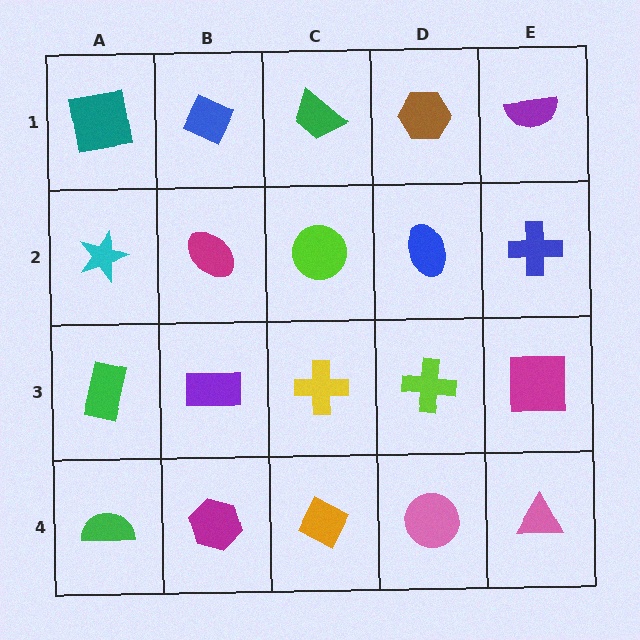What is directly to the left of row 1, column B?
A teal square.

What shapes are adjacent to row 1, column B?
A magenta ellipse (row 2, column B), a teal square (row 1, column A), a green trapezoid (row 1, column C).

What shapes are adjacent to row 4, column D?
A lime cross (row 3, column D), an orange diamond (row 4, column C), a pink triangle (row 4, column E).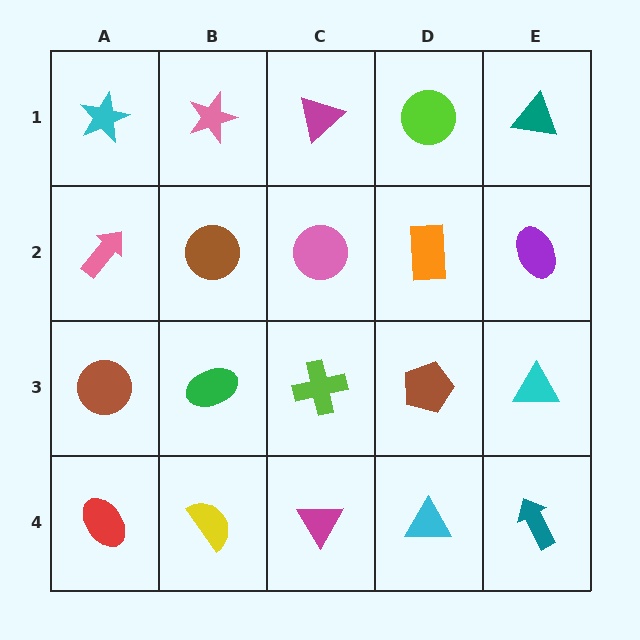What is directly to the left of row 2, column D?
A pink circle.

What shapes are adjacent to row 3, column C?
A pink circle (row 2, column C), a magenta triangle (row 4, column C), a green ellipse (row 3, column B), a brown pentagon (row 3, column D).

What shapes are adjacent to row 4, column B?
A green ellipse (row 3, column B), a red ellipse (row 4, column A), a magenta triangle (row 4, column C).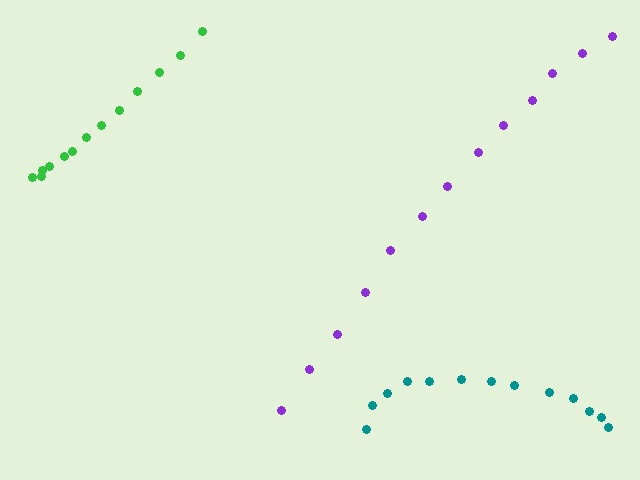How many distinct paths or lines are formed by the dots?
There are 3 distinct paths.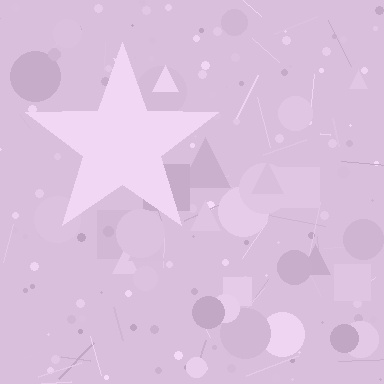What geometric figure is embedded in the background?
A star is embedded in the background.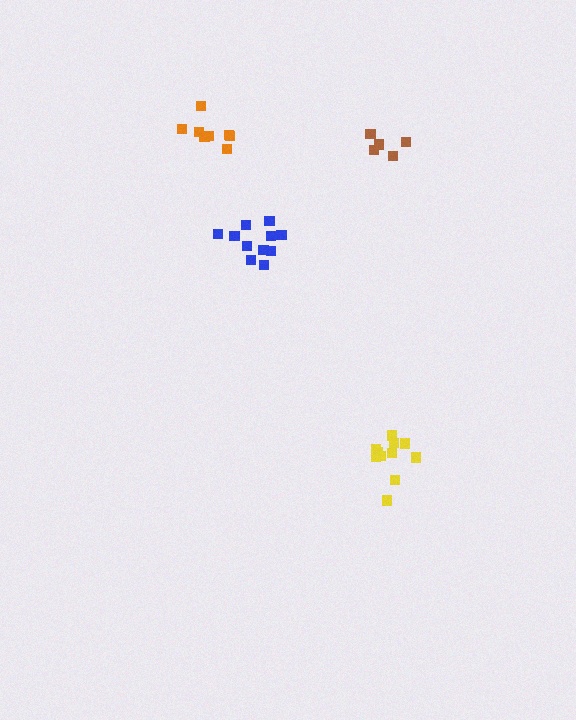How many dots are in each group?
Group 1: 5 dots, Group 2: 11 dots, Group 3: 11 dots, Group 4: 8 dots (35 total).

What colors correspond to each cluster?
The clusters are colored: brown, blue, yellow, orange.